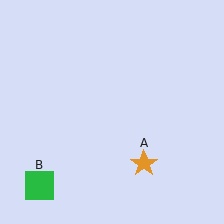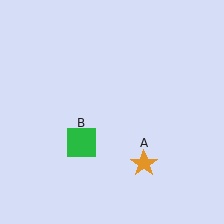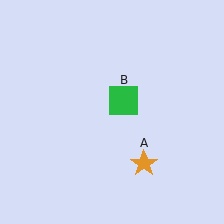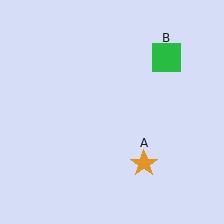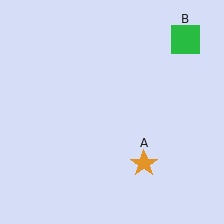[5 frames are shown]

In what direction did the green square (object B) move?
The green square (object B) moved up and to the right.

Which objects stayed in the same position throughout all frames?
Orange star (object A) remained stationary.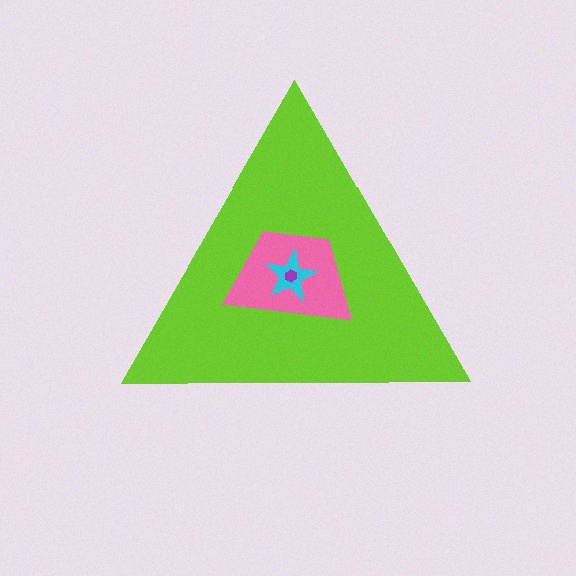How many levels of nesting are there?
4.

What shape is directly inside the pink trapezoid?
The cyan star.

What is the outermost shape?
The lime triangle.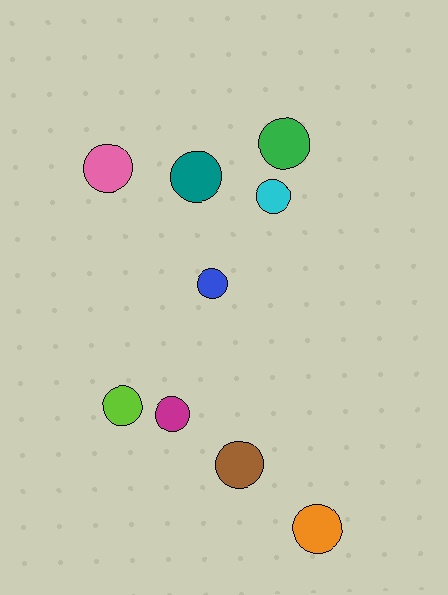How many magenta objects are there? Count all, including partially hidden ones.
There is 1 magenta object.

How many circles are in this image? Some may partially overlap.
There are 9 circles.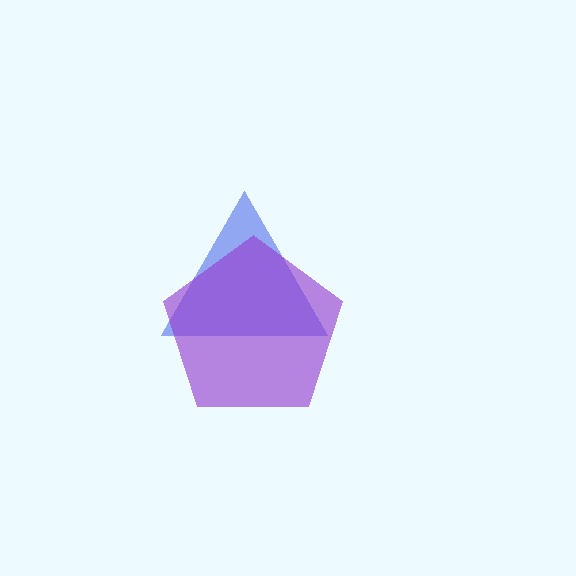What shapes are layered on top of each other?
The layered shapes are: a blue triangle, a purple pentagon.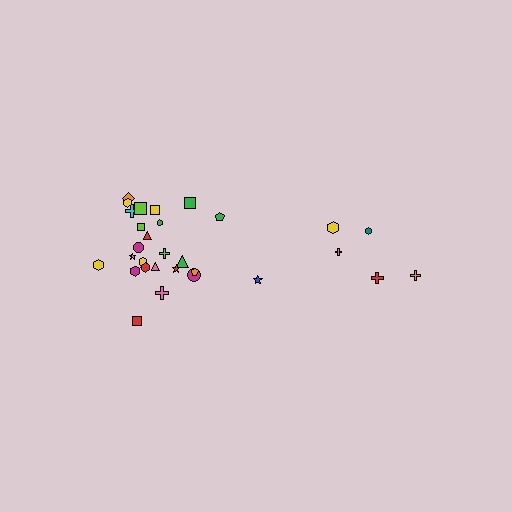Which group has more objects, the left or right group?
The left group.